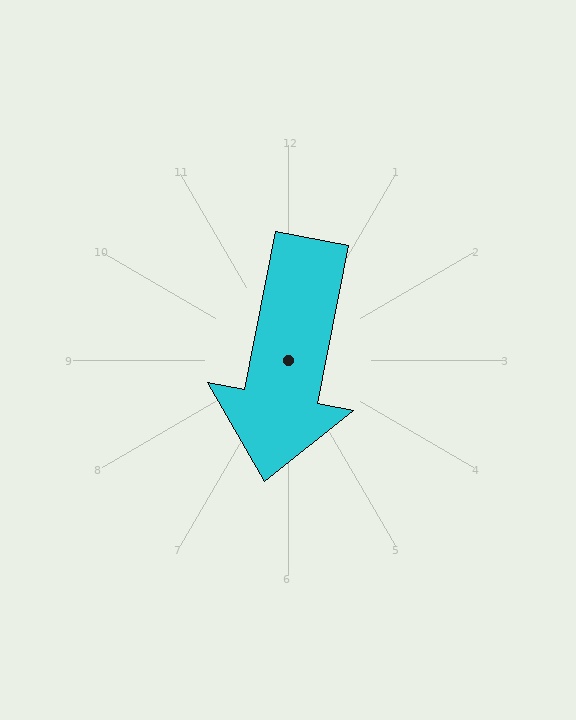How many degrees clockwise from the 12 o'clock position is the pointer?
Approximately 191 degrees.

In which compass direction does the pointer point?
South.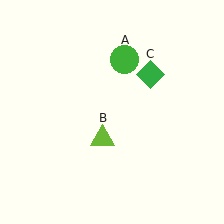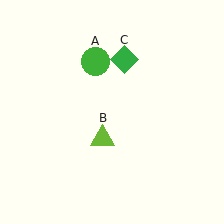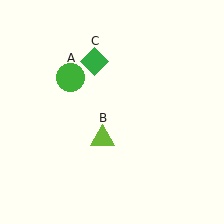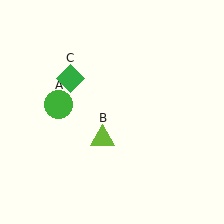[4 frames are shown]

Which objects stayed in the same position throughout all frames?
Lime triangle (object B) remained stationary.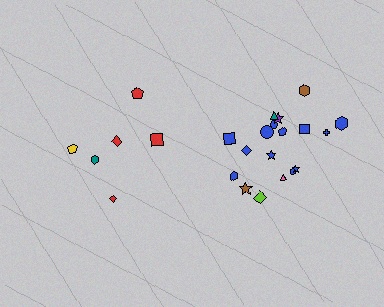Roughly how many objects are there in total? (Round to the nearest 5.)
Roughly 25 objects in total.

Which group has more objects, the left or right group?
The right group.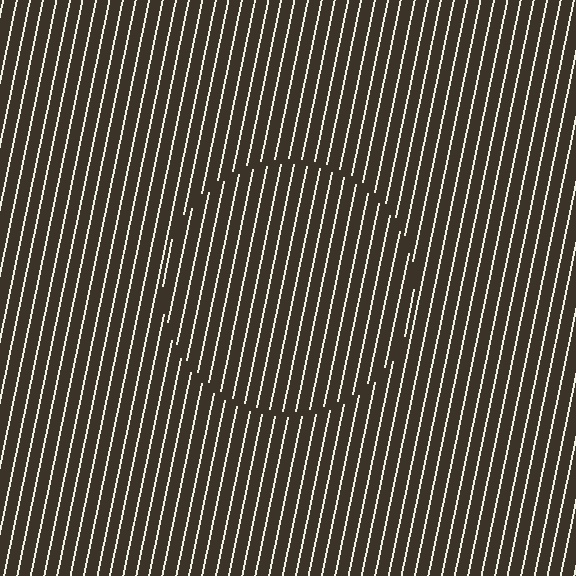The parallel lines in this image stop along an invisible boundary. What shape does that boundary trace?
An illusory circle. The interior of the shape contains the same grating, shifted by half a period — the contour is defined by the phase discontinuity where line-ends from the inner and outer gratings abut.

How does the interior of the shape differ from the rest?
The interior of the shape contains the same grating, shifted by half a period — the contour is defined by the phase discontinuity where line-ends from the inner and outer gratings abut.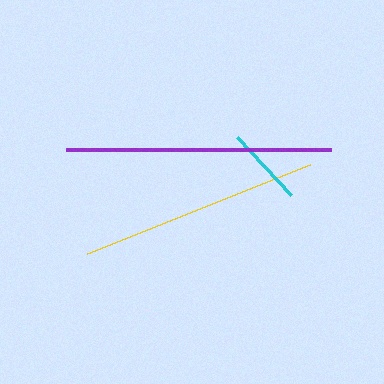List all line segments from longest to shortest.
From longest to shortest: purple, yellow, cyan.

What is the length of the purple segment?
The purple segment is approximately 266 pixels long.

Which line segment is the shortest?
The cyan line is the shortest at approximately 79 pixels.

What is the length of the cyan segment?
The cyan segment is approximately 79 pixels long.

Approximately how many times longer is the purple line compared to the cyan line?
The purple line is approximately 3.4 times the length of the cyan line.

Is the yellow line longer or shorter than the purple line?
The purple line is longer than the yellow line.